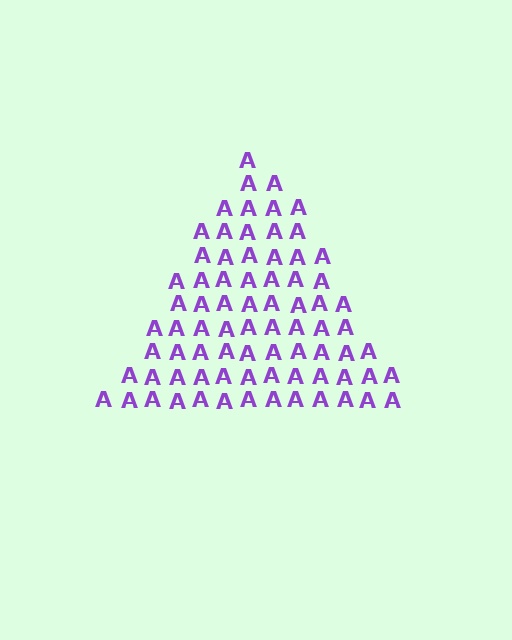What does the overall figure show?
The overall figure shows a triangle.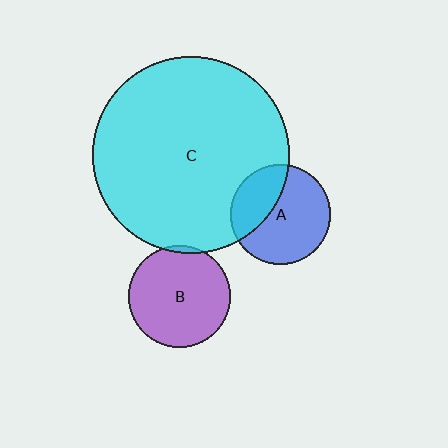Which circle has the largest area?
Circle C (cyan).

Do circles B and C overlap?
Yes.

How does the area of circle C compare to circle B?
Approximately 3.7 times.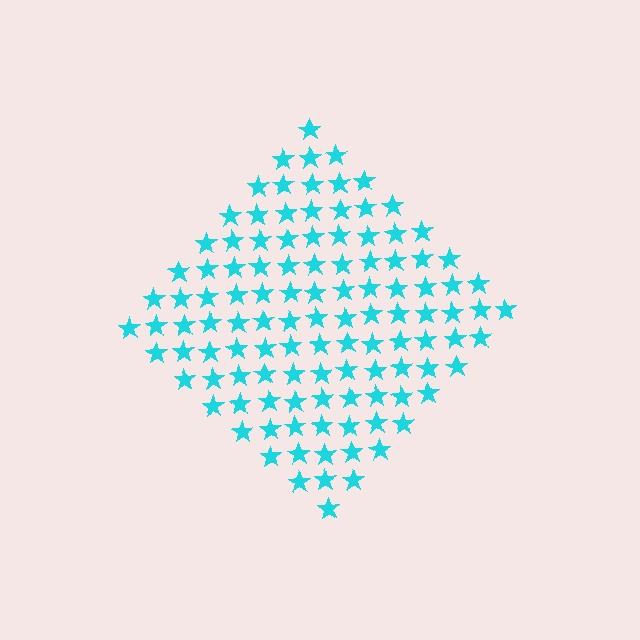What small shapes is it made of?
It is made of small stars.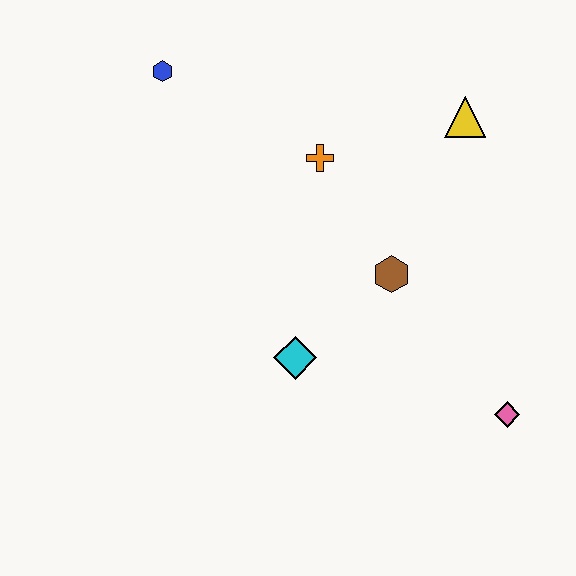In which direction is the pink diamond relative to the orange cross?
The pink diamond is below the orange cross.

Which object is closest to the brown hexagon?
The cyan diamond is closest to the brown hexagon.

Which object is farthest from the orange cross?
The pink diamond is farthest from the orange cross.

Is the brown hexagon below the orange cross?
Yes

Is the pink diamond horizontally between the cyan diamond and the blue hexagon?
No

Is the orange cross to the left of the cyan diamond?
No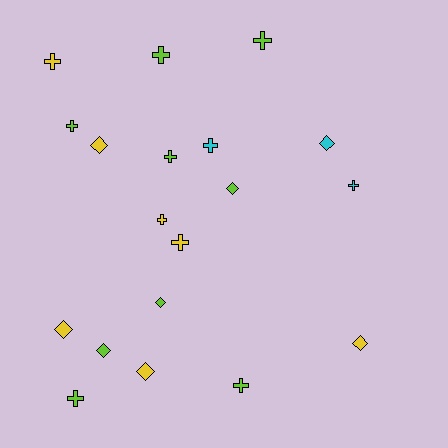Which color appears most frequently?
Lime, with 9 objects.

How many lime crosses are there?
There are 6 lime crosses.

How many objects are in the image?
There are 19 objects.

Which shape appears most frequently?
Cross, with 11 objects.